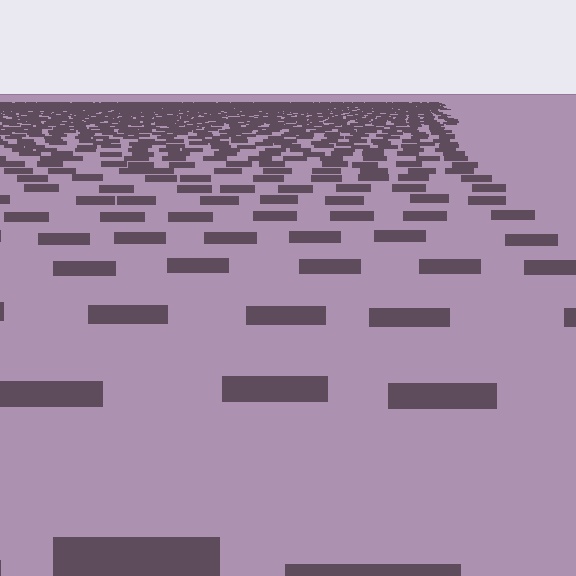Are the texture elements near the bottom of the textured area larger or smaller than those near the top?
Larger. Near the bottom, elements are closer to the viewer and appear at a bigger on-screen size.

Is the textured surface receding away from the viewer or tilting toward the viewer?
The surface is receding away from the viewer. Texture elements get smaller and denser toward the top.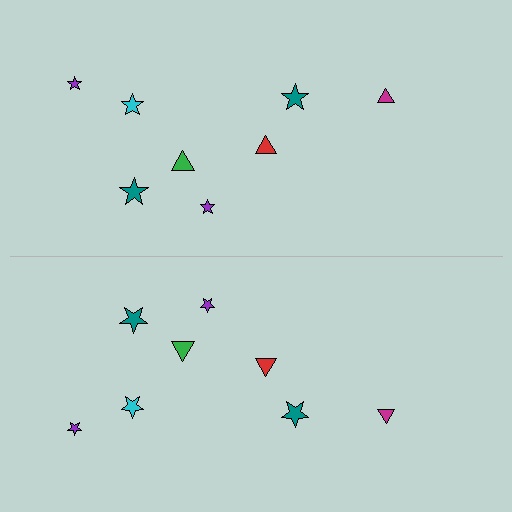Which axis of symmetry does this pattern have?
The pattern has a horizontal axis of symmetry running through the center of the image.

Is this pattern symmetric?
Yes, this pattern has bilateral (reflection) symmetry.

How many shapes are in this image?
There are 16 shapes in this image.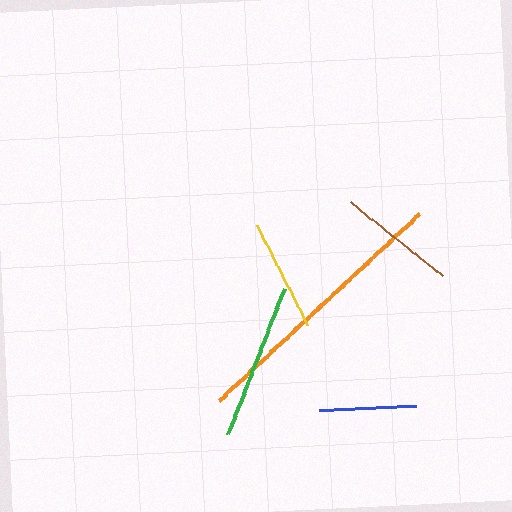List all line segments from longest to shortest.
From longest to shortest: orange, green, brown, yellow, blue.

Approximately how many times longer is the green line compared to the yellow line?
The green line is approximately 1.4 times the length of the yellow line.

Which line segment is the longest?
The orange line is the longest at approximately 274 pixels.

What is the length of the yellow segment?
The yellow segment is approximately 112 pixels long.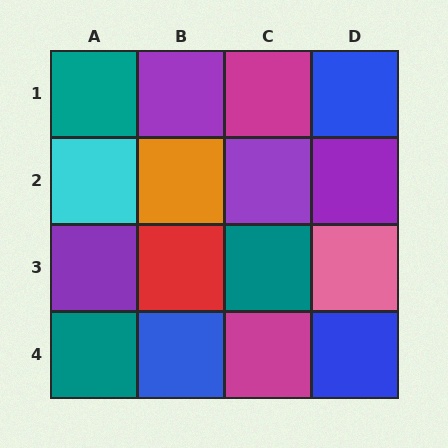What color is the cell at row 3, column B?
Red.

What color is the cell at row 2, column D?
Purple.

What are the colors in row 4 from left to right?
Teal, blue, magenta, blue.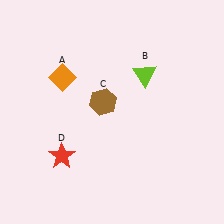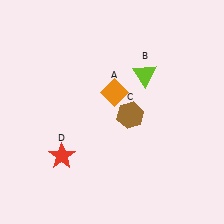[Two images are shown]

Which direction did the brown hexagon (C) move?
The brown hexagon (C) moved right.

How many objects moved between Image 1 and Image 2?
2 objects moved between the two images.